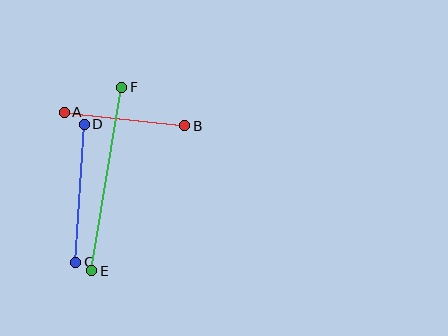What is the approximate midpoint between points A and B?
The midpoint is at approximately (124, 119) pixels.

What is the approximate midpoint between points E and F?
The midpoint is at approximately (107, 179) pixels.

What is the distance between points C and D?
The distance is approximately 138 pixels.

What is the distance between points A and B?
The distance is approximately 121 pixels.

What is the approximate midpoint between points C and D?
The midpoint is at approximately (80, 193) pixels.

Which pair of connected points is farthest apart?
Points E and F are farthest apart.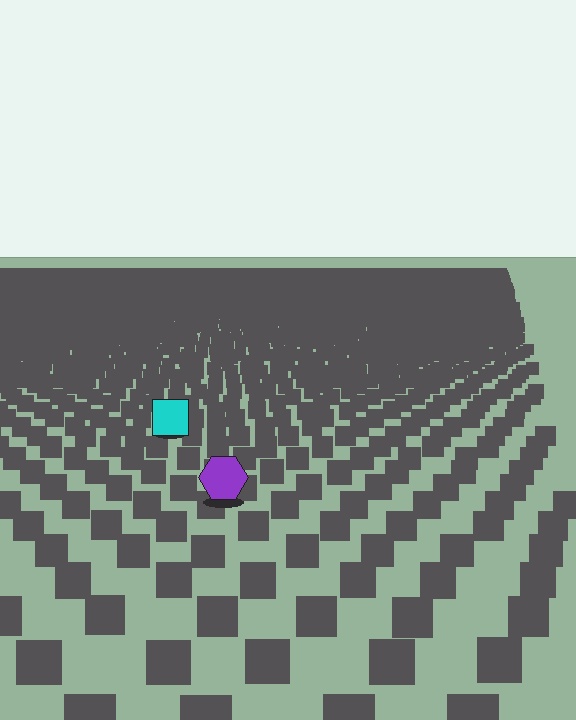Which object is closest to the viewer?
The purple hexagon is closest. The texture marks near it are larger and more spread out.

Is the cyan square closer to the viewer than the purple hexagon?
No. The purple hexagon is closer — you can tell from the texture gradient: the ground texture is coarser near it.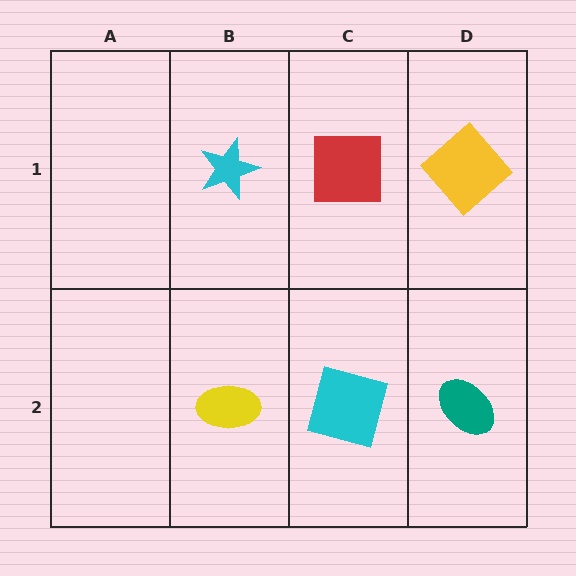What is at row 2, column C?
A cyan square.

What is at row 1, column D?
A yellow diamond.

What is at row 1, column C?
A red square.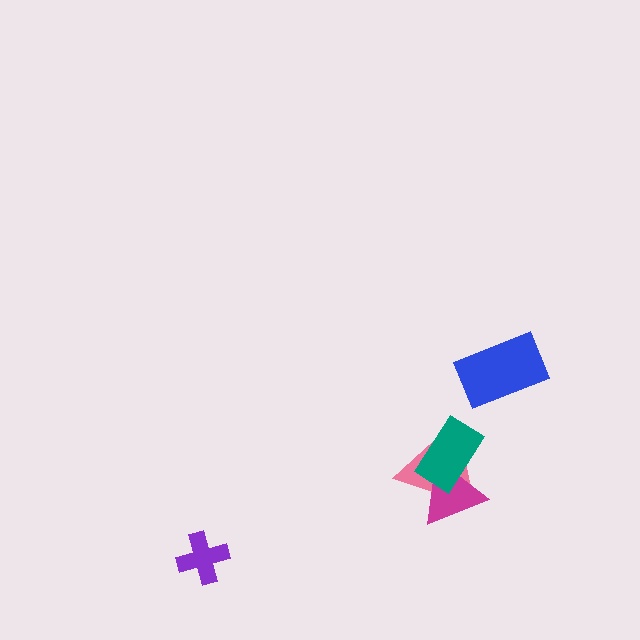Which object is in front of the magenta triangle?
The teal rectangle is in front of the magenta triangle.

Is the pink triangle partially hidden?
Yes, it is partially covered by another shape.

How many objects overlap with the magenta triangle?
2 objects overlap with the magenta triangle.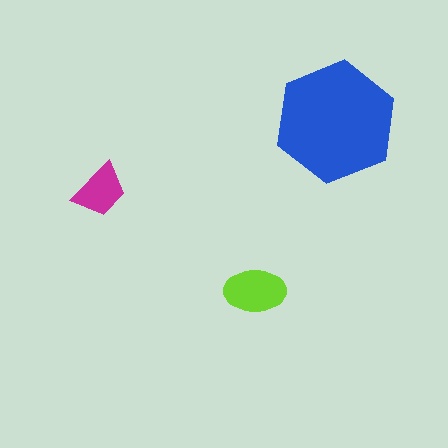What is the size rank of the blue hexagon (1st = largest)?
1st.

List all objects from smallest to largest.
The magenta trapezoid, the lime ellipse, the blue hexagon.